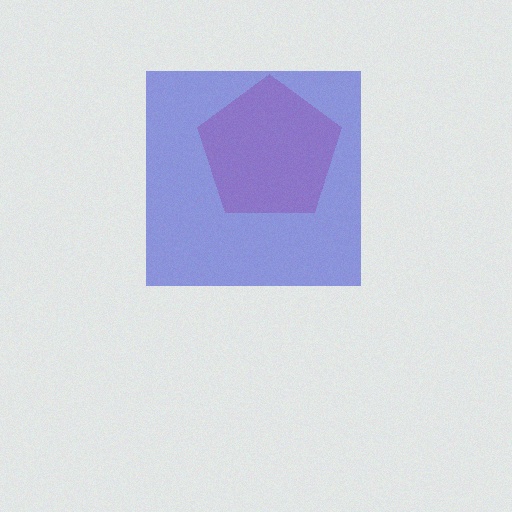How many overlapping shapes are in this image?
There are 2 overlapping shapes in the image.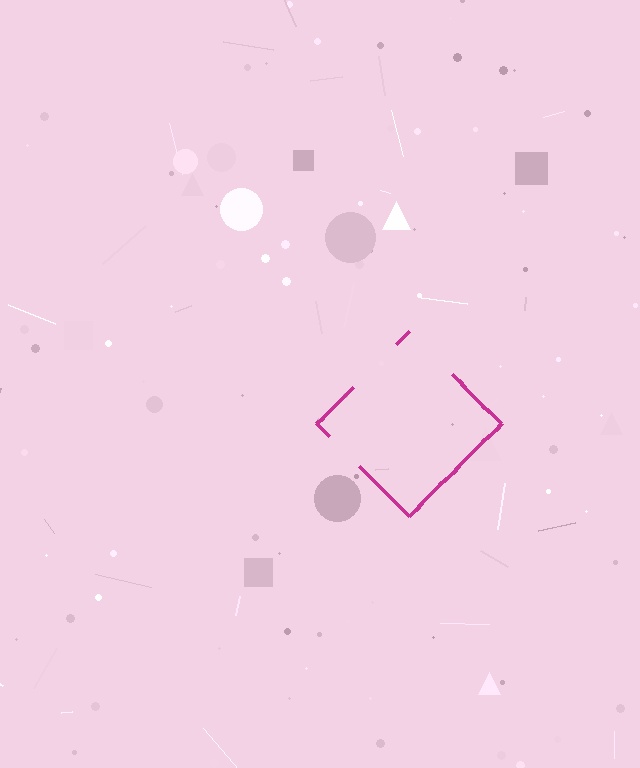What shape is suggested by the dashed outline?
The dashed outline suggests a diamond.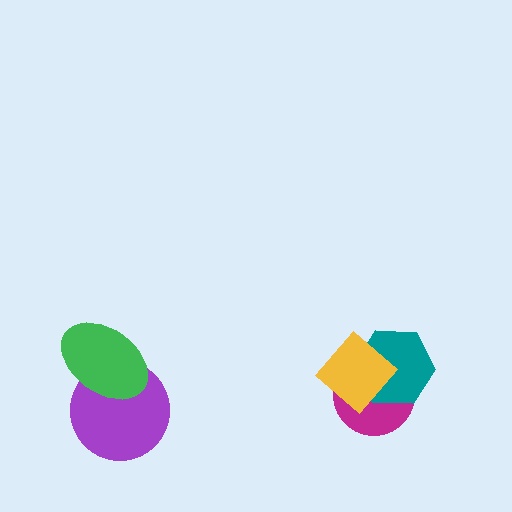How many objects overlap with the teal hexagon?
2 objects overlap with the teal hexagon.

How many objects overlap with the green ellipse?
1 object overlaps with the green ellipse.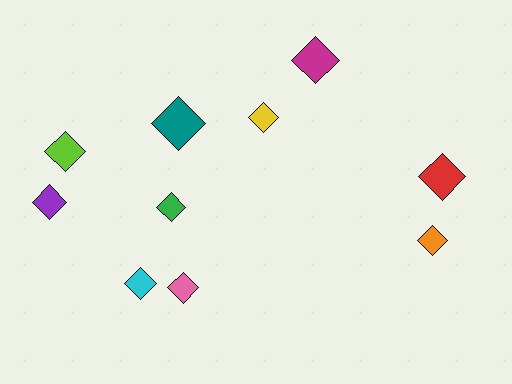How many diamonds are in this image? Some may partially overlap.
There are 10 diamonds.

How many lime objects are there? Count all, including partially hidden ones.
There is 1 lime object.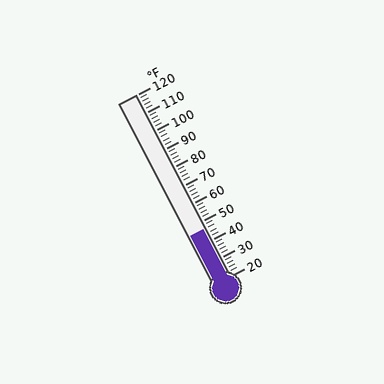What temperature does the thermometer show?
The thermometer shows approximately 46°F.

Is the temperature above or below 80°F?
The temperature is below 80°F.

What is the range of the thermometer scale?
The thermometer scale ranges from 20°F to 120°F.